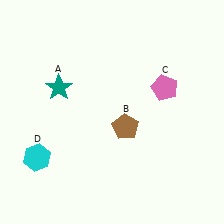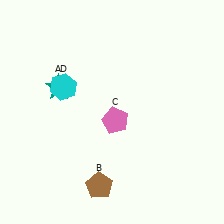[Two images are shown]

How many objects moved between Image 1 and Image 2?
3 objects moved between the two images.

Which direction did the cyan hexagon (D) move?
The cyan hexagon (D) moved up.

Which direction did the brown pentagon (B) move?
The brown pentagon (B) moved down.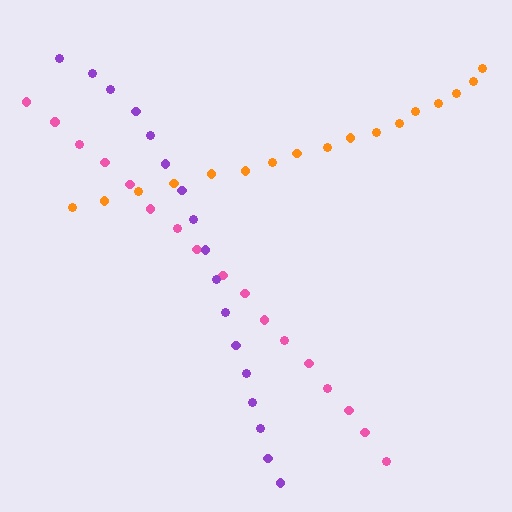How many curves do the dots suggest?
There are 3 distinct paths.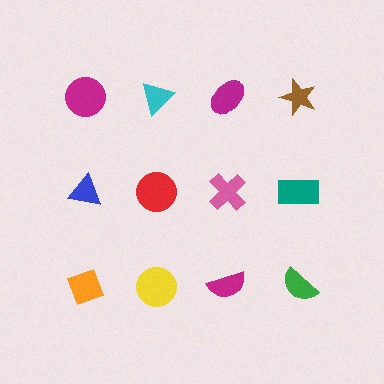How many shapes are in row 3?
4 shapes.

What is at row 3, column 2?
A yellow circle.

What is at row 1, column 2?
A cyan triangle.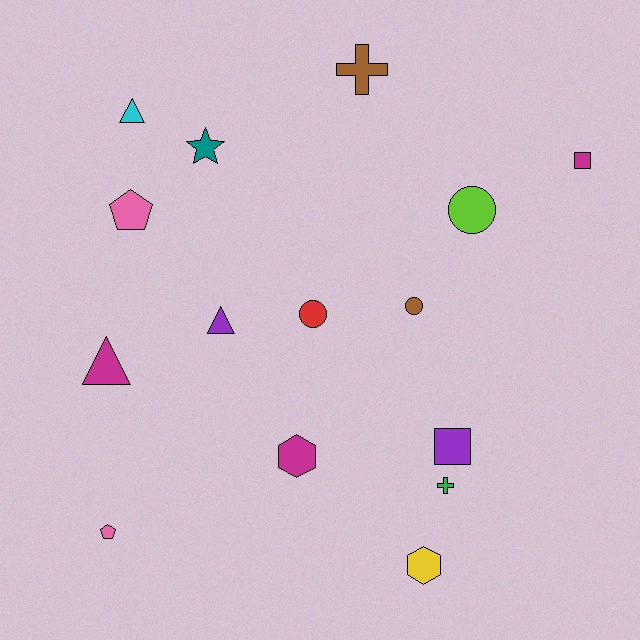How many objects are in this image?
There are 15 objects.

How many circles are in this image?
There are 3 circles.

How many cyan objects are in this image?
There is 1 cyan object.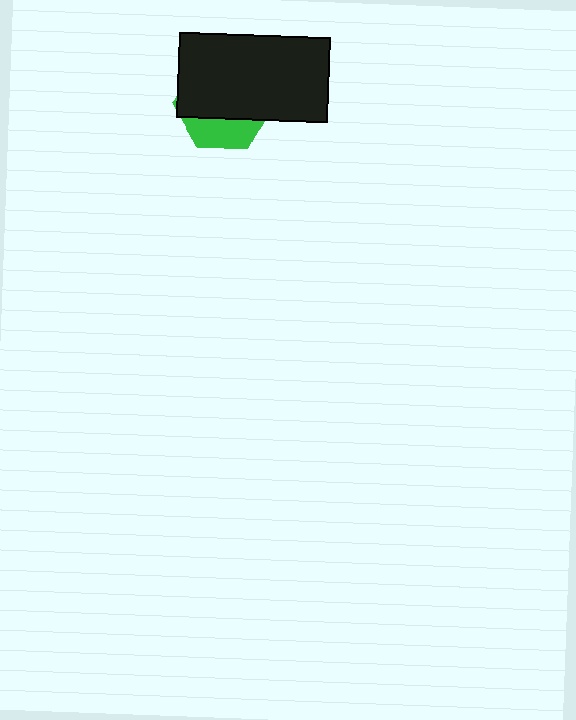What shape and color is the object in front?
The object in front is a black rectangle.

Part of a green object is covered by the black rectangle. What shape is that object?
It is a hexagon.